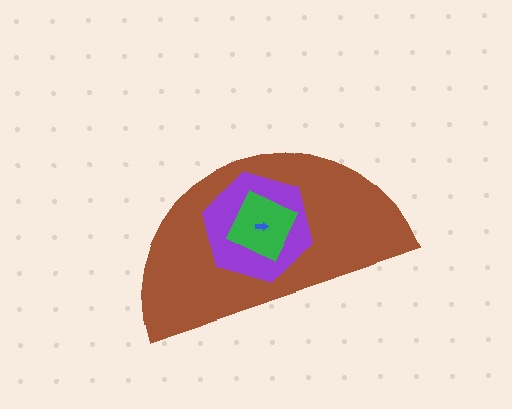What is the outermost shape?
The brown semicircle.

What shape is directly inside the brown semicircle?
The purple hexagon.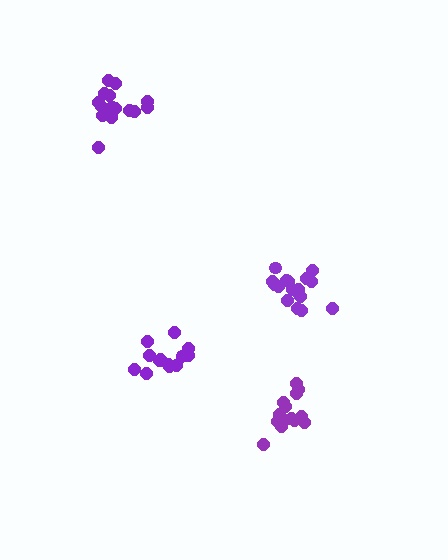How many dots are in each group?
Group 1: 13 dots, Group 2: 16 dots, Group 3: 16 dots, Group 4: 17 dots (62 total).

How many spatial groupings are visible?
There are 4 spatial groupings.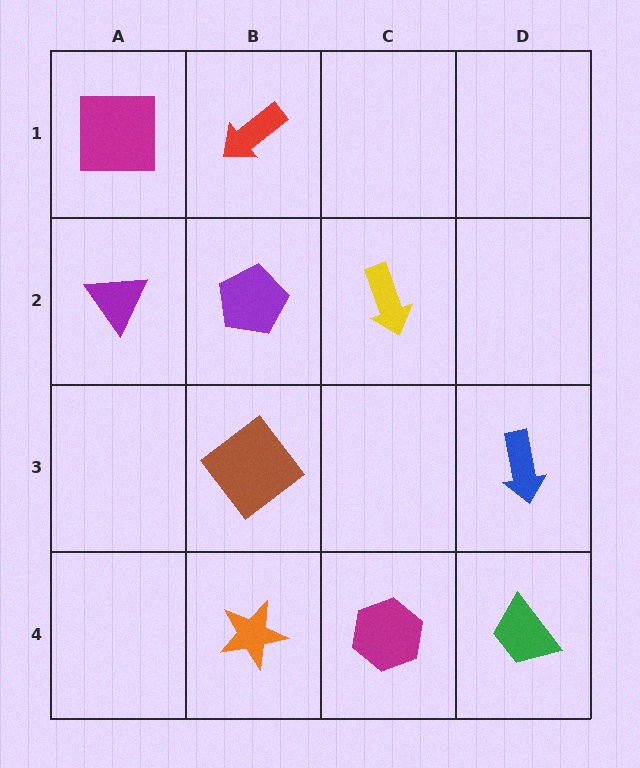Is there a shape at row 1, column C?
No, that cell is empty.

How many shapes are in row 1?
2 shapes.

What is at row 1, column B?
A red arrow.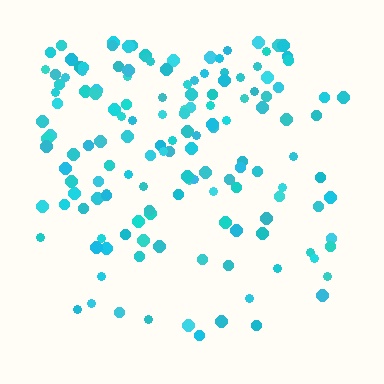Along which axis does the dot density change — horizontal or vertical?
Vertical.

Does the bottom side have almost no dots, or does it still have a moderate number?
Still a moderate number, just noticeably fewer than the top.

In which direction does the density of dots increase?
From bottom to top, with the top side densest.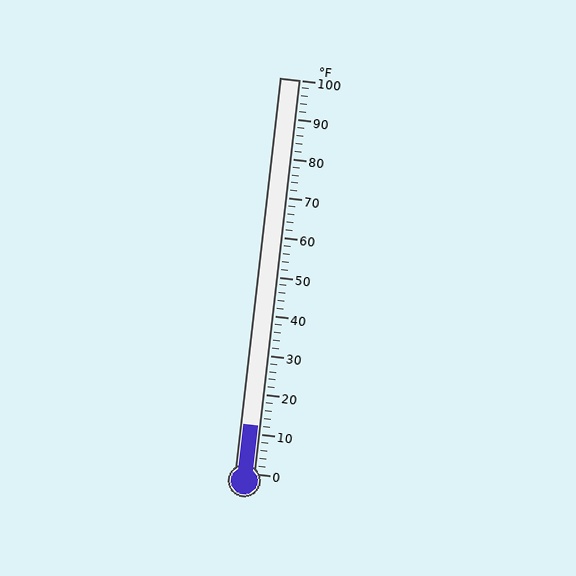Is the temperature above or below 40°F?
The temperature is below 40°F.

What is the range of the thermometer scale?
The thermometer scale ranges from 0°F to 100°F.